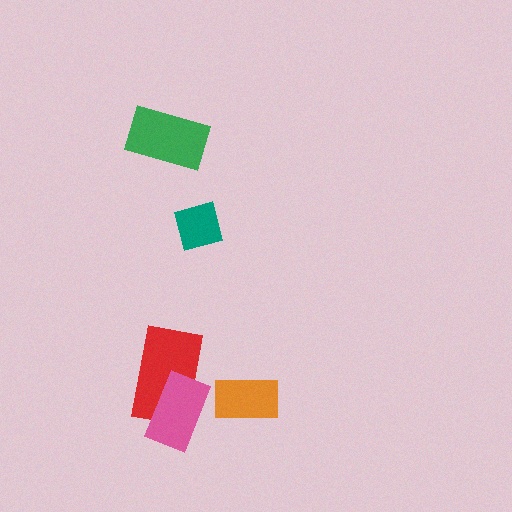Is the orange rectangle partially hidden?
No, no other shape covers it.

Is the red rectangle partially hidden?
Yes, it is partially covered by another shape.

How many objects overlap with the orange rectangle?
0 objects overlap with the orange rectangle.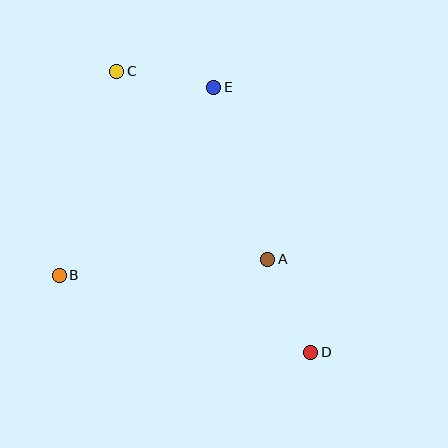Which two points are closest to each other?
Points C and E are closest to each other.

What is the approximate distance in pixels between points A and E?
The distance between A and E is approximately 180 pixels.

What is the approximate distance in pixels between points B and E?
The distance between B and E is approximately 243 pixels.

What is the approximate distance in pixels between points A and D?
The distance between A and D is approximately 102 pixels.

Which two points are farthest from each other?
Points C and D are farthest from each other.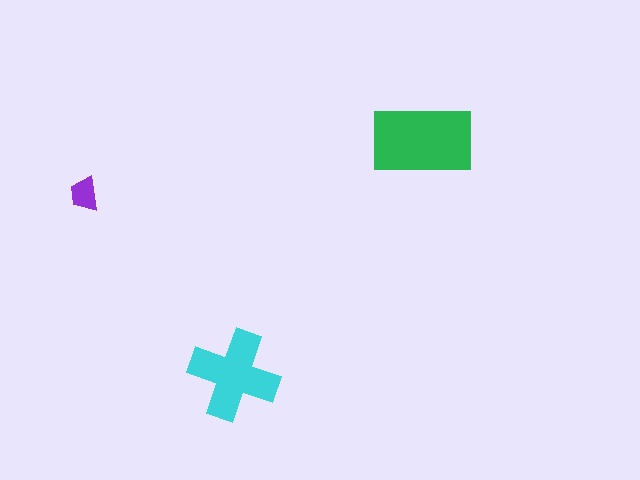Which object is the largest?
The green rectangle.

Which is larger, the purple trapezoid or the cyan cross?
The cyan cross.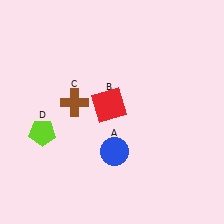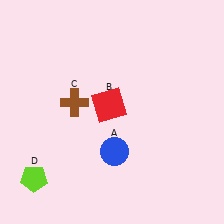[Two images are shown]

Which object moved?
The lime pentagon (D) moved down.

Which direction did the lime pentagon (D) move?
The lime pentagon (D) moved down.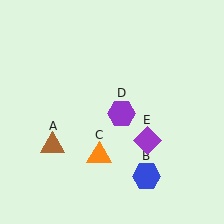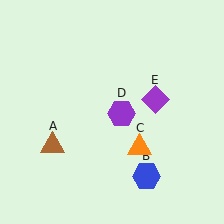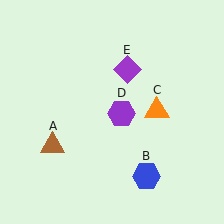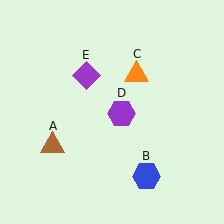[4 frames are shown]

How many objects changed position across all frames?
2 objects changed position: orange triangle (object C), purple diamond (object E).